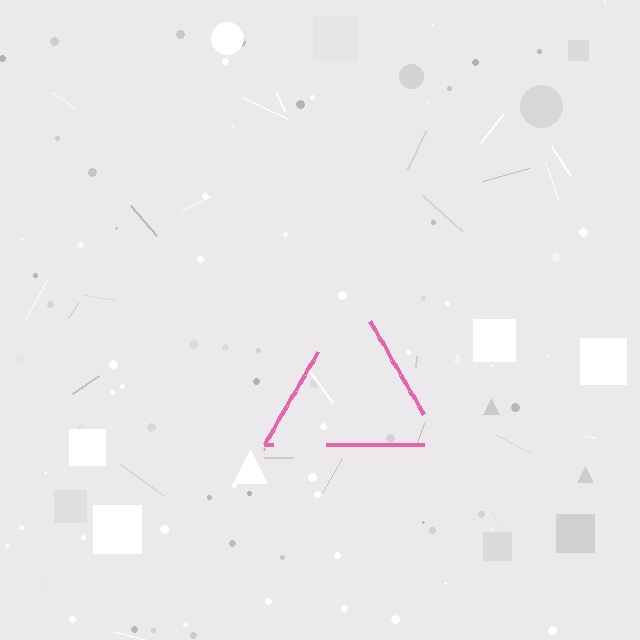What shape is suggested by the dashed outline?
The dashed outline suggests a triangle.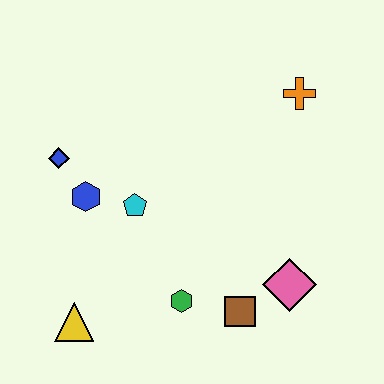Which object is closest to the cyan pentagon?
The blue hexagon is closest to the cyan pentagon.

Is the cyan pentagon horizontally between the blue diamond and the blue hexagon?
No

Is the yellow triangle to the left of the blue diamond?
No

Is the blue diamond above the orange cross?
No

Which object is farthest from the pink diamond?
The blue diamond is farthest from the pink diamond.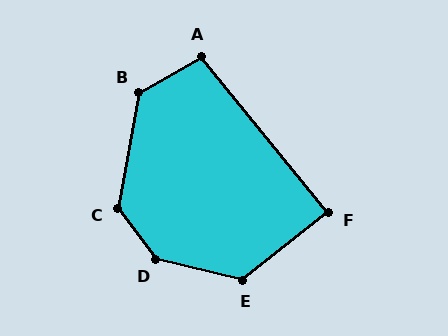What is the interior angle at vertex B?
Approximately 130 degrees (obtuse).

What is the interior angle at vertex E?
Approximately 128 degrees (obtuse).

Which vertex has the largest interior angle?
D, at approximately 141 degrees.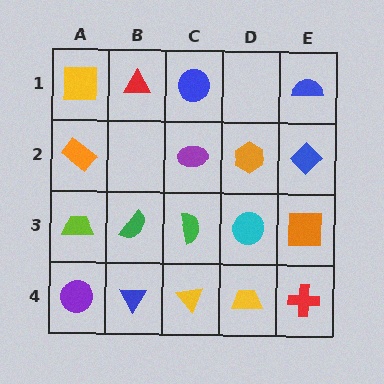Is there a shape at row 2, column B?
No, that cell is empty.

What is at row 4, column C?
A yellow triangle.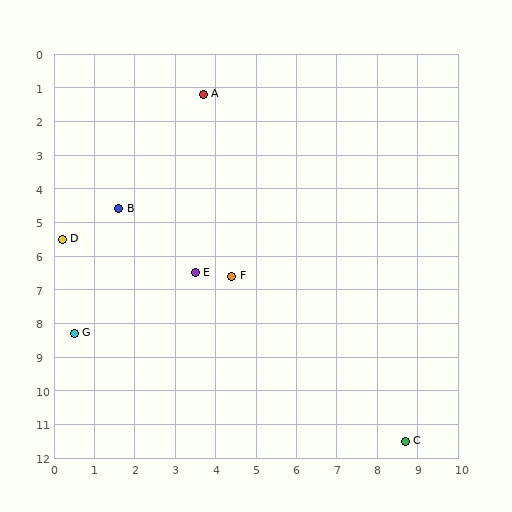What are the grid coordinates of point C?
Point C is at approximately (8.7, 11.5).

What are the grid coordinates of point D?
Point D is at approximately (0.2, 5.5).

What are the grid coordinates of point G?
Point G is at approximately (0.5, 8.3).